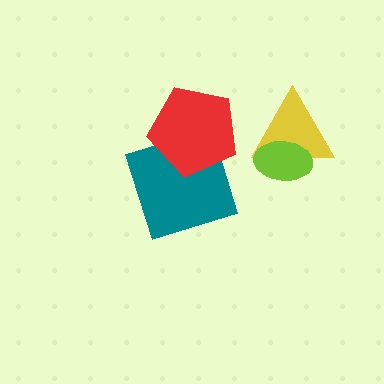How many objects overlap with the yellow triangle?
1 object overlaps with the yellow triangle.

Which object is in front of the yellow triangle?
The lime ellipse is in front of the yellow triangle.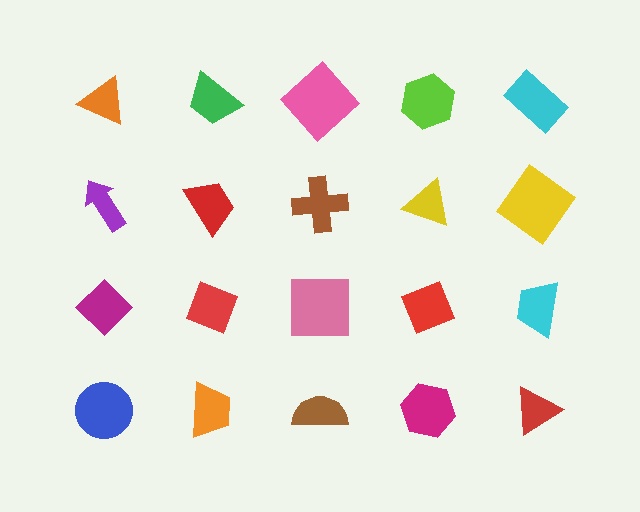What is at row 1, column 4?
A lime hexagon.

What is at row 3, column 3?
A pink square.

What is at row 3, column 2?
A red diamond.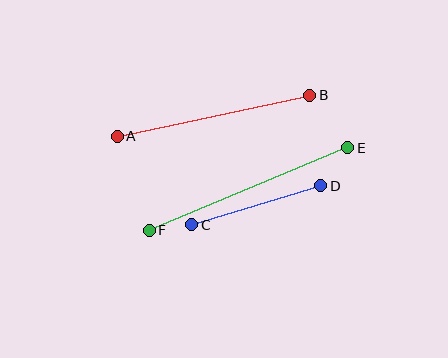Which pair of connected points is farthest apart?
Points E and F are farthest apart.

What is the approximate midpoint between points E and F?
The midpoint is at approximately (248, 189) pixels.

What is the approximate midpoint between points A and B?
The midpoint is at approximately (214, 116) pixels.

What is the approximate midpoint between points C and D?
The midpoint is at approximately (256, 205) pixels.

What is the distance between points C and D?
The distance is approximately 135 pixels.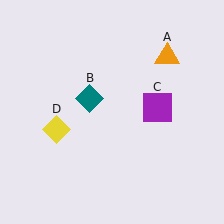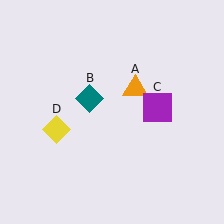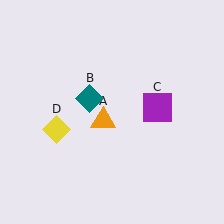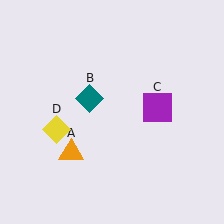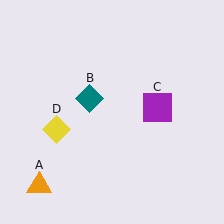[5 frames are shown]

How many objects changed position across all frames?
1 object changed position: orange triangle (object A).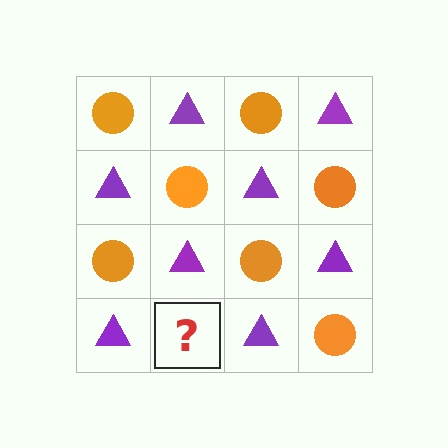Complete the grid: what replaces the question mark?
The question mark should be replaced with an orange circle.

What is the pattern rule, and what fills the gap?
The rule is that it alternates orange circle and purple triangle in a checkerboard pattern. The gap should be filled with an orange circle.